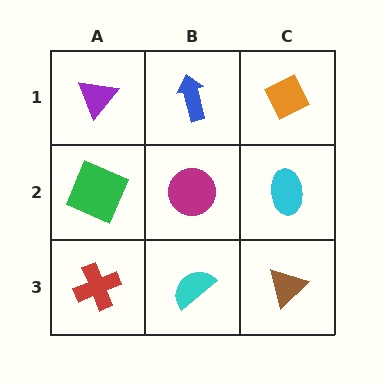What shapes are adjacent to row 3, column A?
A green square (row 2, column A), a cyan semicircle (row 3, column B).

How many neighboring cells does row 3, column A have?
2.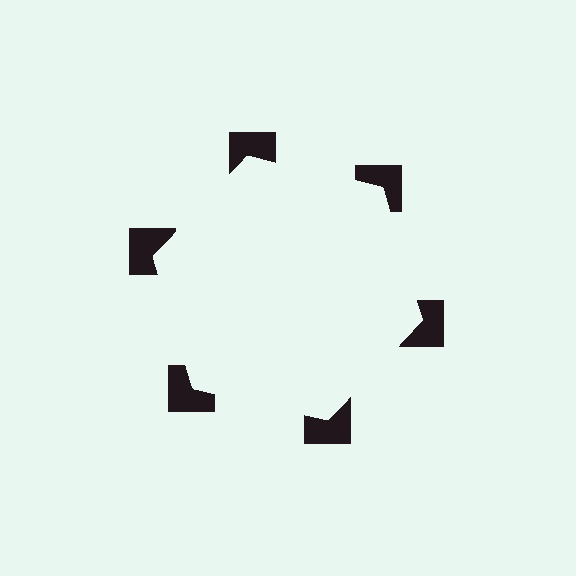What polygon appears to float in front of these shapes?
An illusory hexagon — its edges are inferred from the aligned wedge cuts in the notched squares, not physically drawn.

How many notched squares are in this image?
There are 6 — one at each vertex of the illusory hexagon.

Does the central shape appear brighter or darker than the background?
It typically appears slightly brighter than the background, even though no actual brightness change is drawn.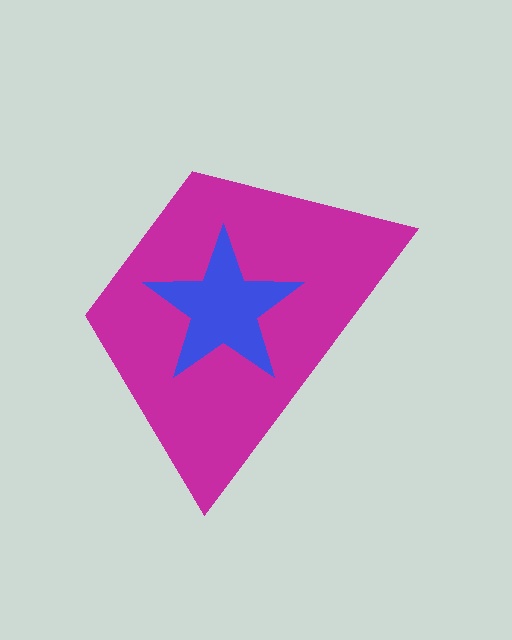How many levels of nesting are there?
2.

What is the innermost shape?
The blue star.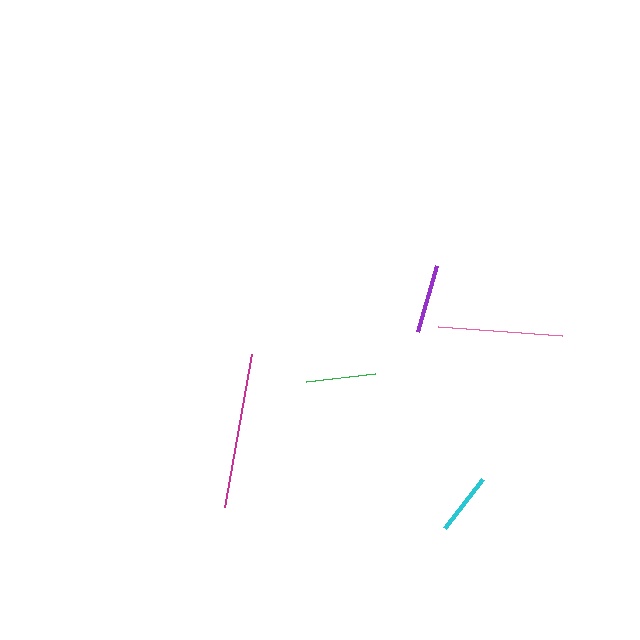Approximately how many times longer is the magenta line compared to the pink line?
The magenta line is approximately 1.2 times the length of the pink line.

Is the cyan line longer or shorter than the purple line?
The purple line is longer than the cyan line.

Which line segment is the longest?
The magenta line is the longest at approximately 155 pixels.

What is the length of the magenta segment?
The magenta segment is approximately 155 pixels long.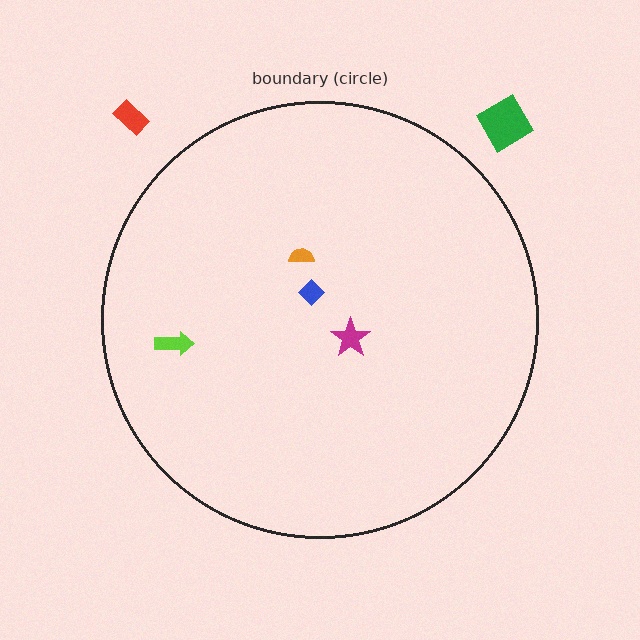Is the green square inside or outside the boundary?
Outside.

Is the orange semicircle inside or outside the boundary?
Inside.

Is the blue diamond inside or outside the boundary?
Inside.